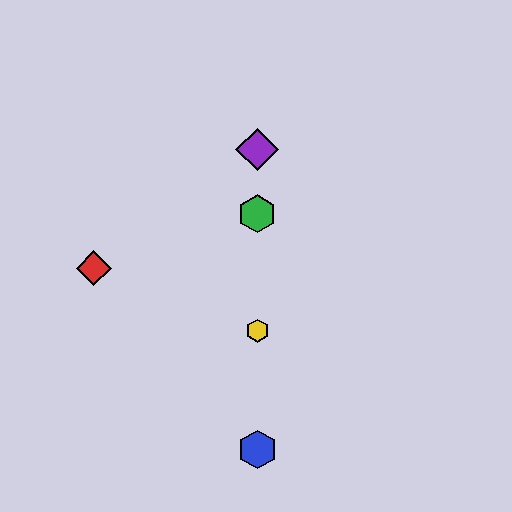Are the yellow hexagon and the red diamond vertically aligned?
No, the yellow hexagon is at x≈257 and the red diamond is at x≈94.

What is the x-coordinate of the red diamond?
The red diamond is at x≈94.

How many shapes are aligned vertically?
4 shapes (the blue hexagon, the green hexagon, the yellow hexagon, the purple diamond) are aligned vertically.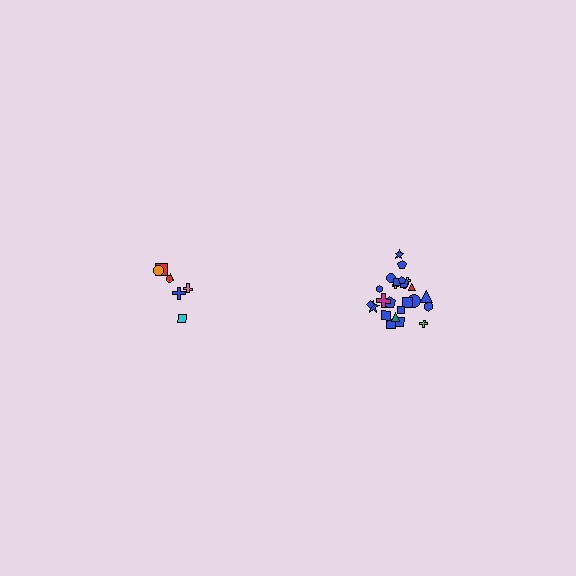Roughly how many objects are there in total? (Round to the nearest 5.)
Roughly 30 objects in total.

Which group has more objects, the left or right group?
The right group.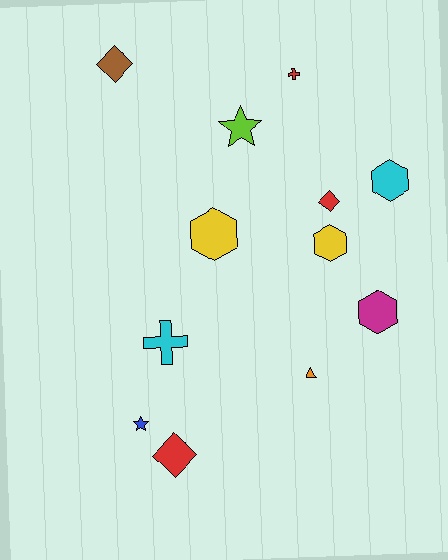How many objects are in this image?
There are 12 objects.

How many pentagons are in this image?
There are no pentagons.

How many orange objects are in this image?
There is 1 orange object.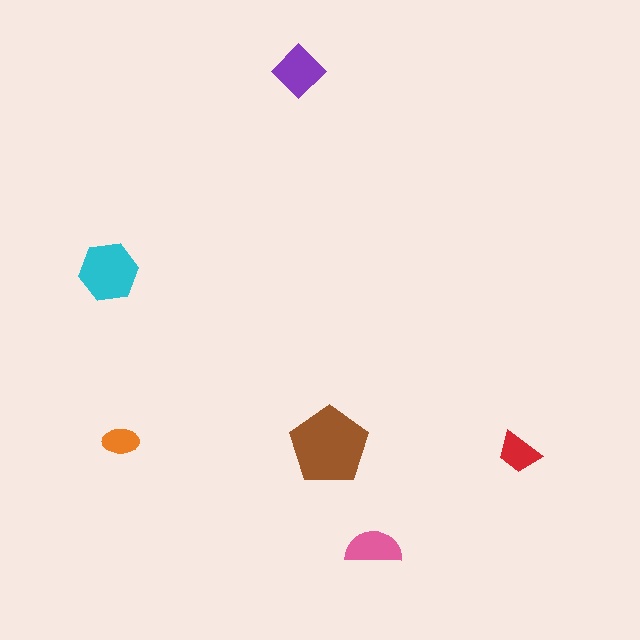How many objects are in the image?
There are 6 objects in the image.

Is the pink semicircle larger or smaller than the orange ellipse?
Larger.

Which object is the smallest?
The orange ellipse.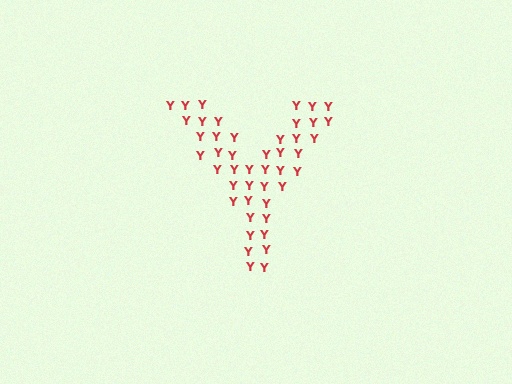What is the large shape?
The large shape is the letter Y.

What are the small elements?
The small elements are letter Y's.